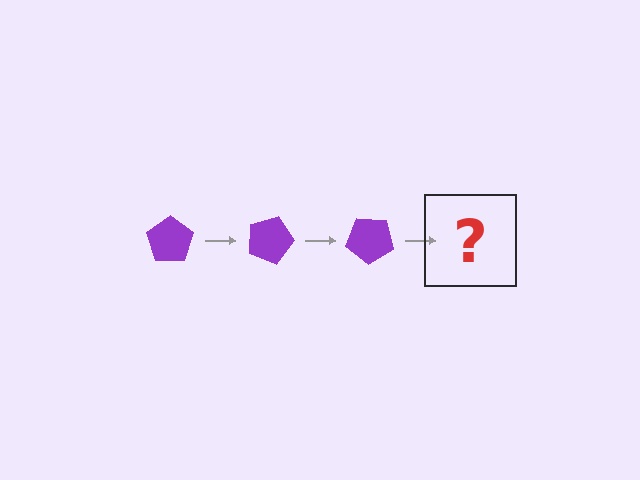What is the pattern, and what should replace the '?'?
The pattern is that the pentagon rotates 20 degrees each step. The '?' should be a purple pentagon rotated 60 degrees.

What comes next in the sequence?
The next element should be a purple pentagon rotated 60 degrees.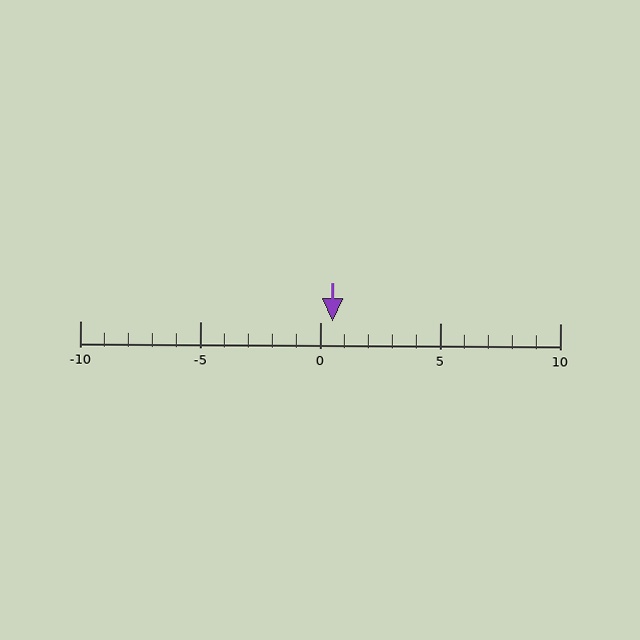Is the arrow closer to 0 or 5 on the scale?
The arrow is closer to 0.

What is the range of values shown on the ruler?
The ruler shows values from -10 to 10.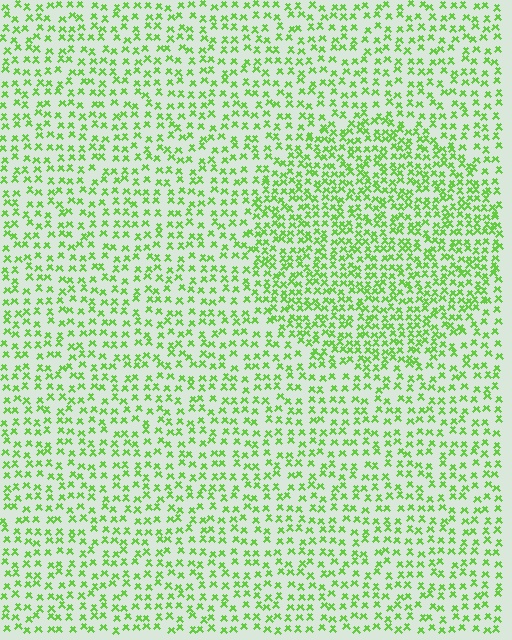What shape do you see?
I see a circle.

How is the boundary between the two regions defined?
The boundary is defined by a change in element density (approximately 1.7x ratio). All elements are the same color, size, and shape.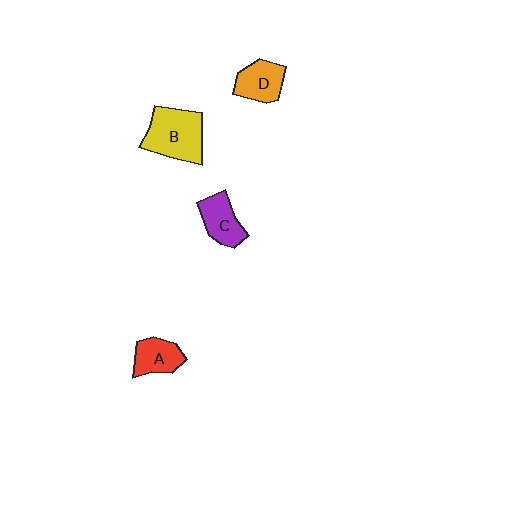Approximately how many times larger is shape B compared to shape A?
Approximately 1.7 times.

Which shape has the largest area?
Shape B (yellow).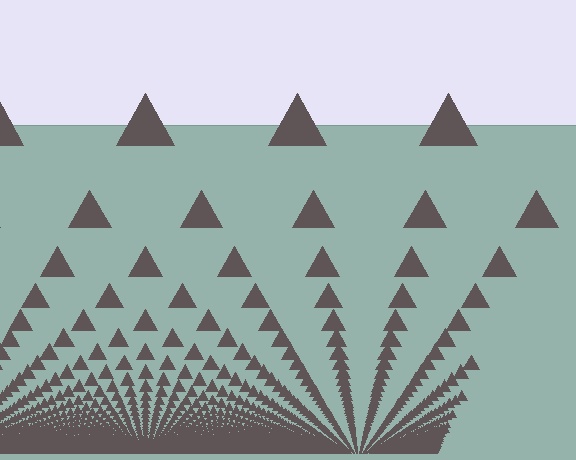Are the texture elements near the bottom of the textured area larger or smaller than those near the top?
Smaller. The gradient is inverted — elements near the bottom are smaller and denser.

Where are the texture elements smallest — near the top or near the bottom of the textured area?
Near the bottom.